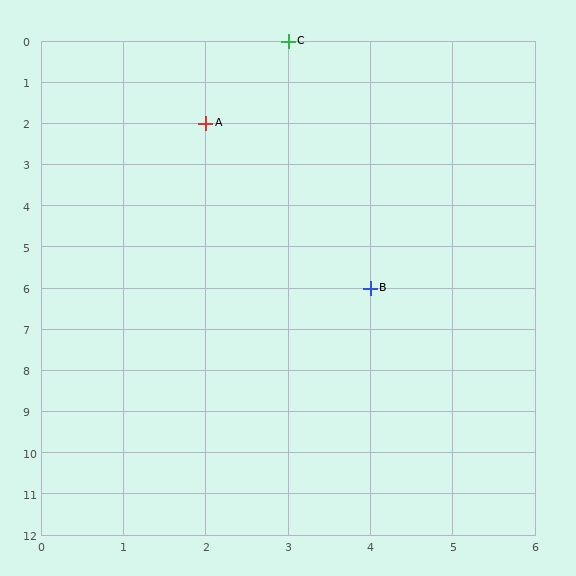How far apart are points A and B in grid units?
Points A and B are 2 columns and 4 rows apart (about 4.5 grid units diagonally).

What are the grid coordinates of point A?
Point A is at grid coordinates (2, 2).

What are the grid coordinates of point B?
Point B is at grid coordinates (4, 6).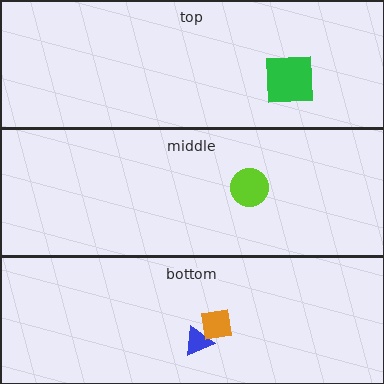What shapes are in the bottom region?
The blue triangle, the orange square.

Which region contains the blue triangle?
The bottom region.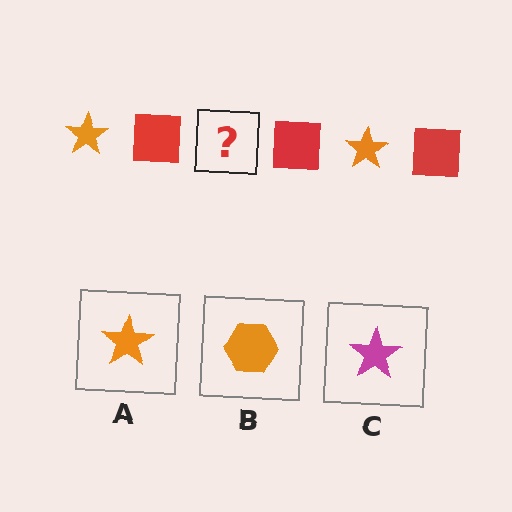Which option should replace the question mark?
Option A.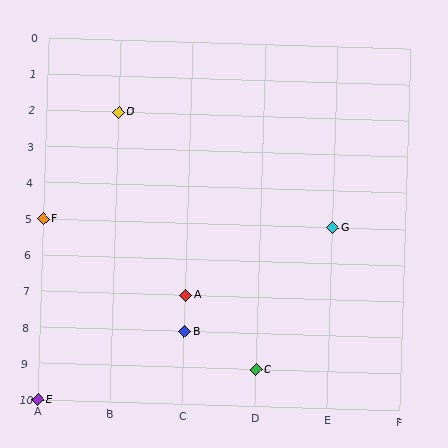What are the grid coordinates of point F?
Point F is at grid coordinates (A, 5).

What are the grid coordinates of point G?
Point G is at grid coordinates (E, 5).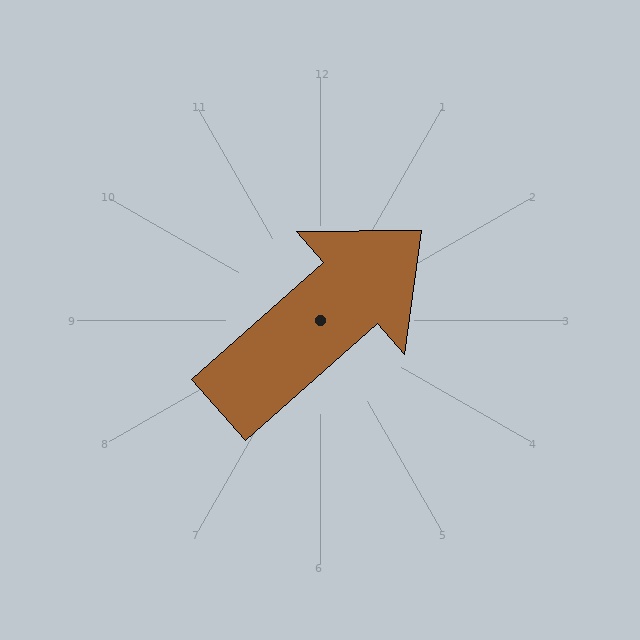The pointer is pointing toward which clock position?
Roughly 2 o'clock.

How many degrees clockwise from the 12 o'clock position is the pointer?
Approximately 49 degrees.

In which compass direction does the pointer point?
Northeast.